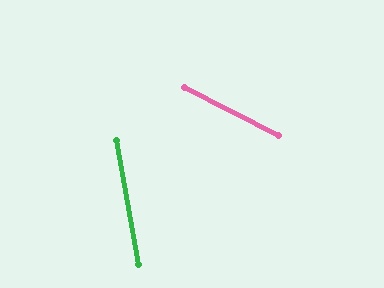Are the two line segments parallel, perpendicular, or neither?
Neither parallel nor perpendicular — they differ by about 53°.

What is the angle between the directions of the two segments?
Approximately 53 degrees.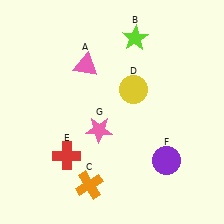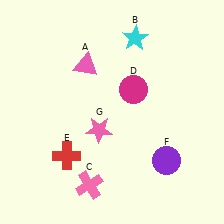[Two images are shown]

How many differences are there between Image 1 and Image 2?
There are 3 differences between the two images.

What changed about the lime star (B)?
In Image 1, B is lime. In Image 2, it changed to cyan.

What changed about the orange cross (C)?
In Image 1, C is orange. In Image 2, it changed to pink.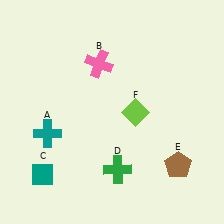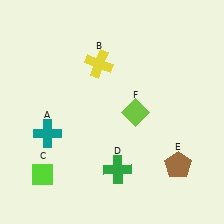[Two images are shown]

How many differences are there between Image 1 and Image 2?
There are 2 differences between the two images.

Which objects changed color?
B changed from pink to yellow. C changed from teal to lime.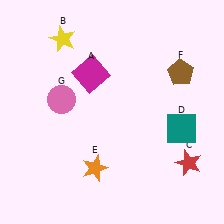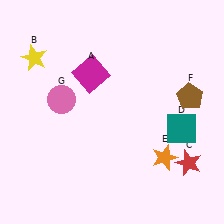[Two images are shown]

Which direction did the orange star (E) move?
The orange star (E) moved right.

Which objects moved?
The objects that moved are: the yellow star (B), the orange star (E), the brown pentagon (F).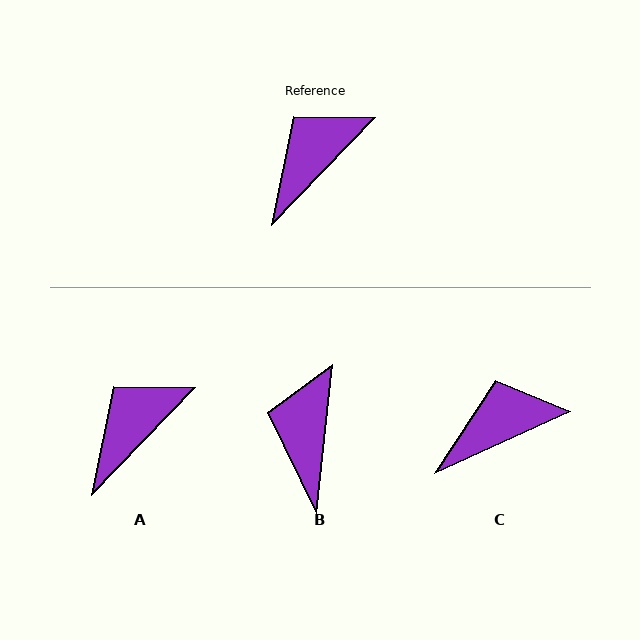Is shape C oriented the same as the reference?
No, it is off by about 22 degrees.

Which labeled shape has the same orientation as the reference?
A.